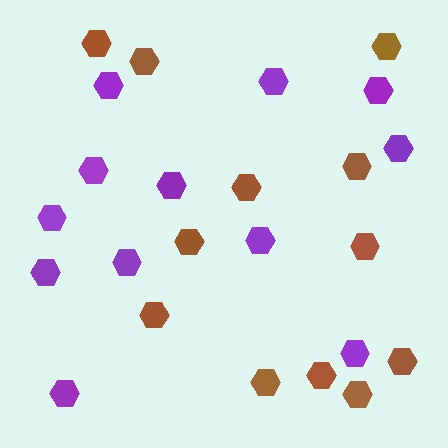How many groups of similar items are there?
There are 2 groups: one group of purple hexagons (12) and one group of brown hexagons (12).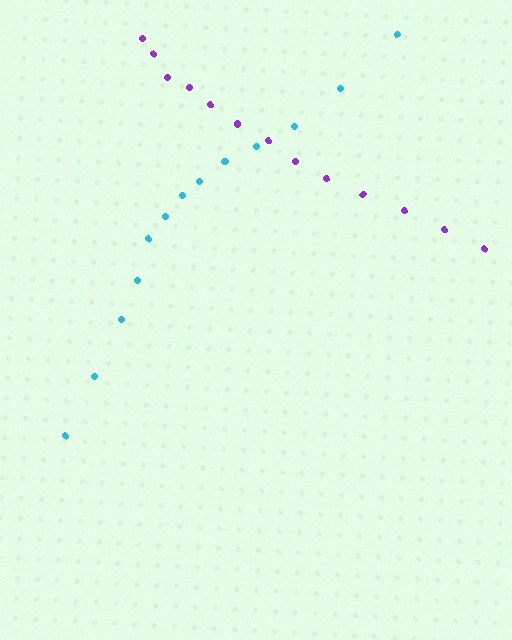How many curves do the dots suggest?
There are 2 distinct paths.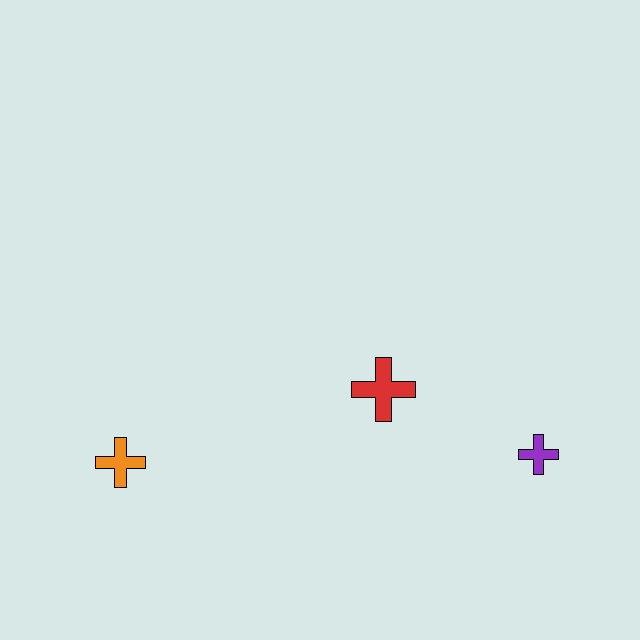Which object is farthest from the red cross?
The orange cross is farthest from the red cross.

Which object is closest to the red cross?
The purple cross is closest to the red cross.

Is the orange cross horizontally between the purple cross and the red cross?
No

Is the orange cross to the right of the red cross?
No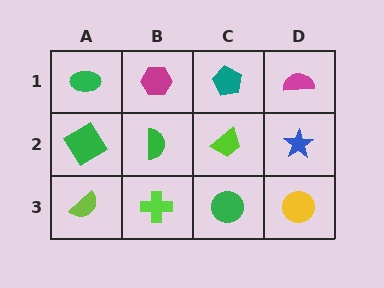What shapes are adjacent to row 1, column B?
A green semicircle (row 2, column B), a green ellipse (row 1, column A), a teal pentagon (row 1, column C).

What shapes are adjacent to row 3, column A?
A green diamond (row 2, column A), a lime cross (row 3, column B).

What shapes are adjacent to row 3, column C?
A lime trapezoid (row 2, column C), a lime cross (row 3, column B), a yellow circle (row 3, column D).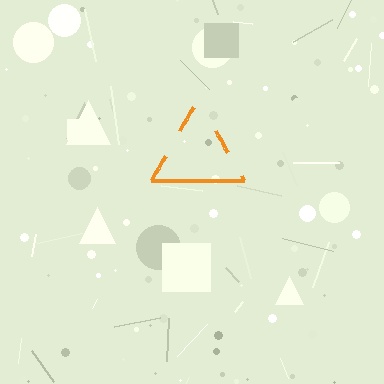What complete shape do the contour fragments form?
The contour fragments form a triangle.